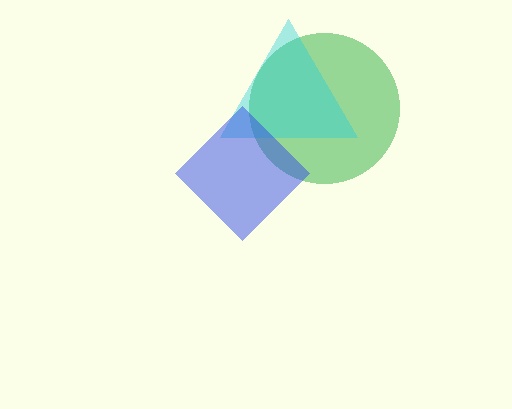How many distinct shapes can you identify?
There are 3 distinct shapes: a green circle, a cyan triangle, a blue diamond.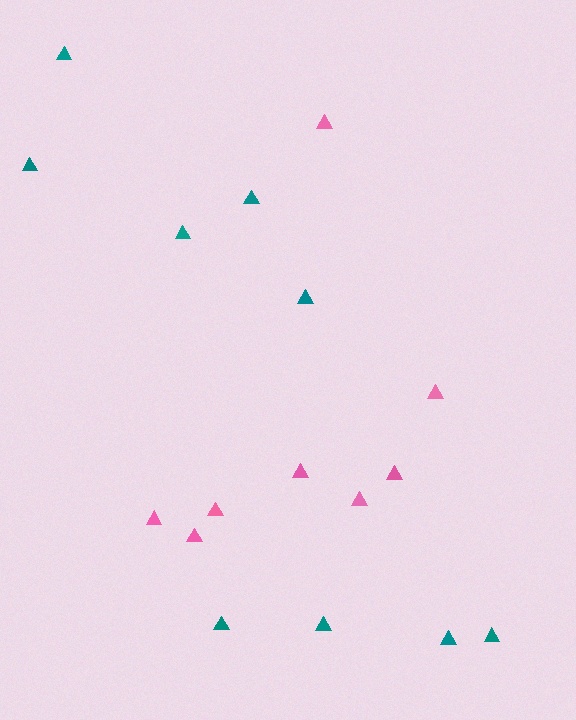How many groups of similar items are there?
There are 2 groups: one group of pink triangles (8) and one group of teal triangles (9).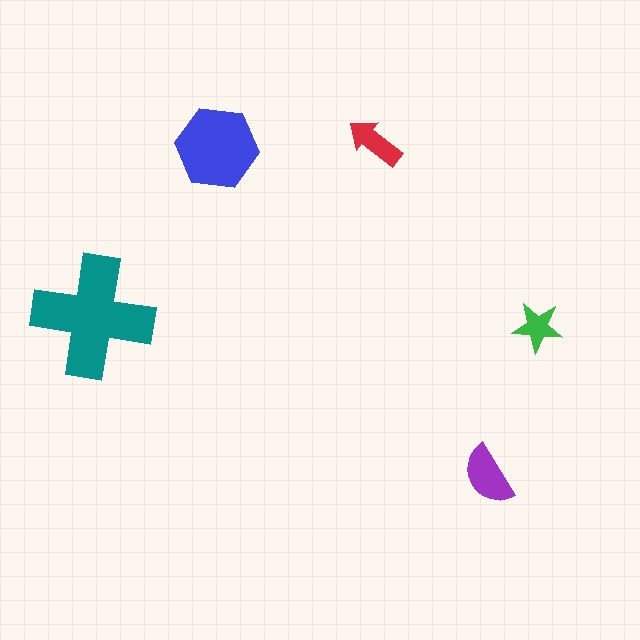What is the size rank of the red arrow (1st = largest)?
4th.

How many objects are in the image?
There are 5 objects in the image.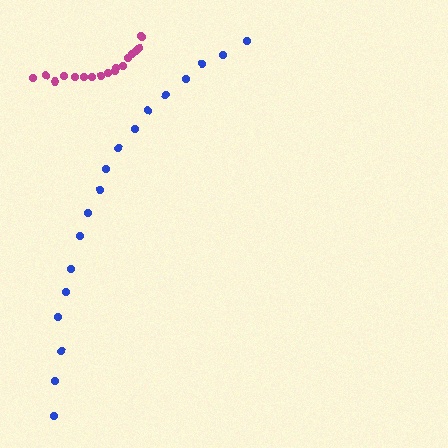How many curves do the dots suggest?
There are 2 distinct paths.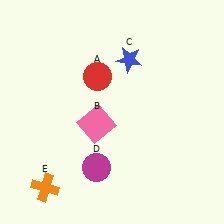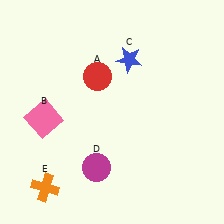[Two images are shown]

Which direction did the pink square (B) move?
The pink square (B) moved left.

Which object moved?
The pink square (B) moved left.